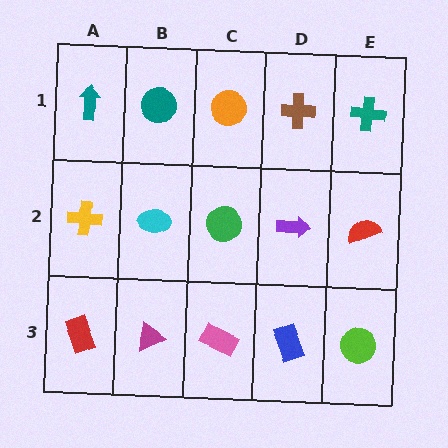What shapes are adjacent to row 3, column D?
A purple arrow (row 2, column D), a pink rectangle (row 3, column C), a lime circle (row 3, column E).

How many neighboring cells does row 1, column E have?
2.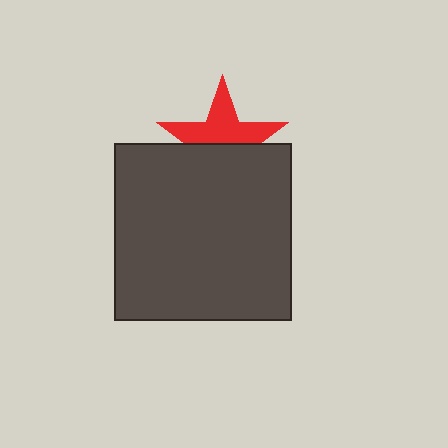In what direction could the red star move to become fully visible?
The red star could move up. That would shift it out from behind the dark gray square entirely.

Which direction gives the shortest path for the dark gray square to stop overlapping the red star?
Moving down gives the shortest separation.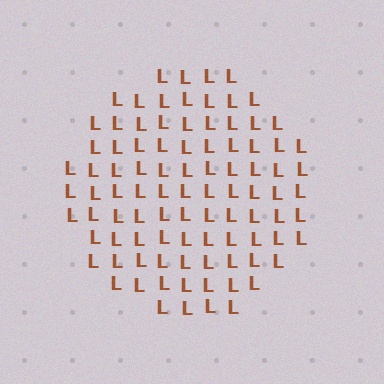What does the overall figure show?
The overall figure shows a circle.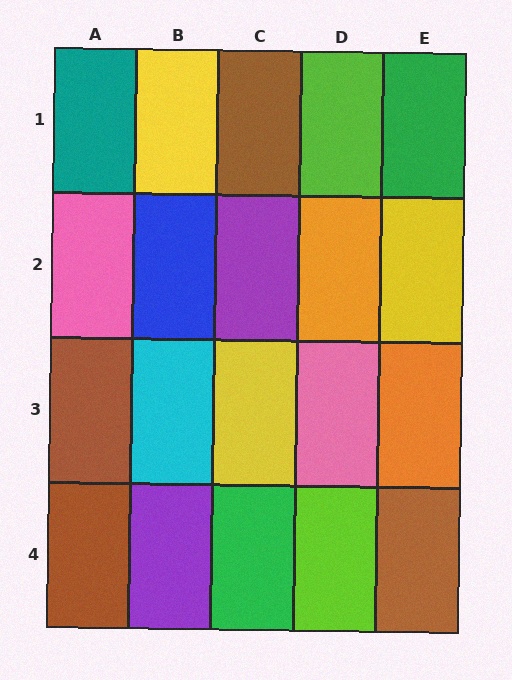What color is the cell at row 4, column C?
Green.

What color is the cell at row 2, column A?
Pink.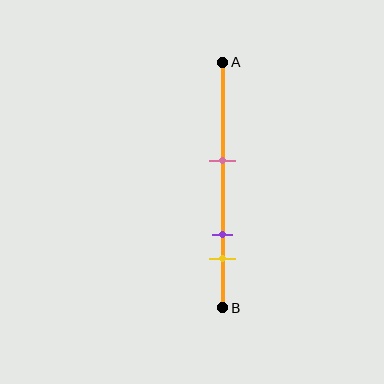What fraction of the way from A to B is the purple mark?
The purple mark is approximately 70% (0.7) of the way from A to B.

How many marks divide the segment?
There are 3 marks dividing the segment.